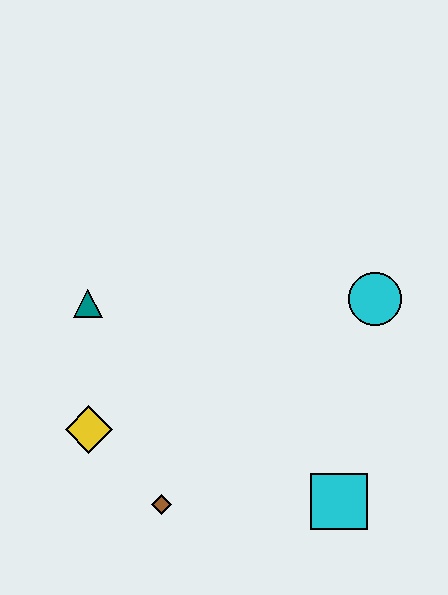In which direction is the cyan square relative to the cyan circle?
The cyan square is below the cyan circle.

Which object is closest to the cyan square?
The brown diamond is closest to the cyan square.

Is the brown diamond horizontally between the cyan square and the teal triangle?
Yes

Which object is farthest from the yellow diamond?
The cyan circle is farthest from the yellow diamond.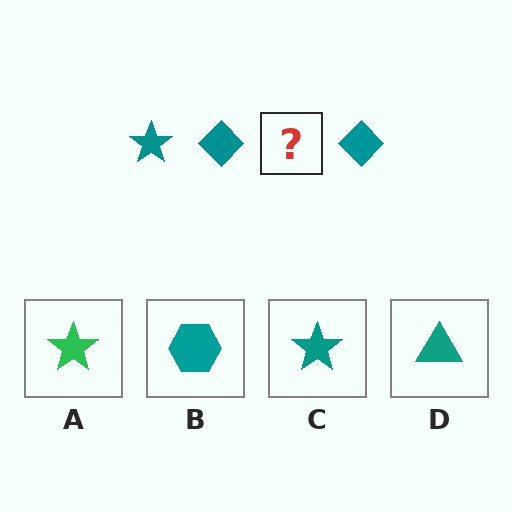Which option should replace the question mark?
Option C.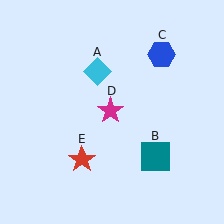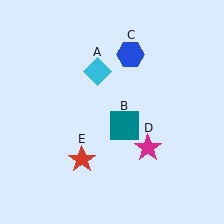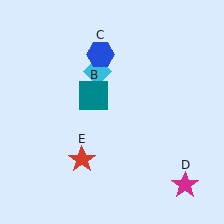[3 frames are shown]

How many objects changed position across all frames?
3 objects changed position: teal square (object B), blue hexagon (object C), magenta star (object D).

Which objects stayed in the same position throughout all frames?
Cyan diamond (object A) and red star (object E) remained stationary.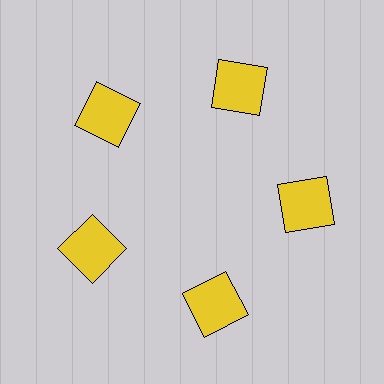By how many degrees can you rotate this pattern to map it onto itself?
The pattern maps onto itself every 72 degrees of rotation.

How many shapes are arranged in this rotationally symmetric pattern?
There are 5 shapes, arranged in 5 groups of 1.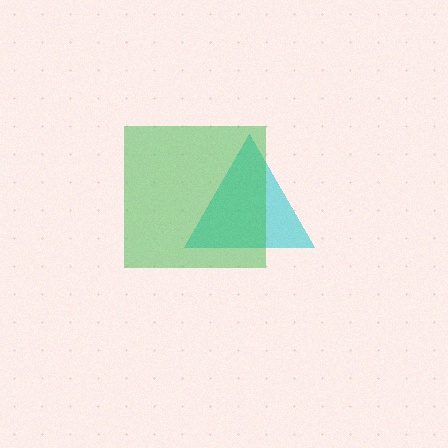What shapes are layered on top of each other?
The layered shapes are: a cyan triangle, a green square.